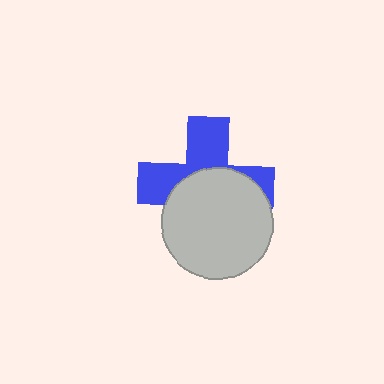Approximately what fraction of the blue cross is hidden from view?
Roughly 53% of the blue cross is hidden behind the light gray circle.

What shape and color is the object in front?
The object in front is a light gray circle.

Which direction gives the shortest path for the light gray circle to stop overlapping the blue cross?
Moving down gives the shortest separation.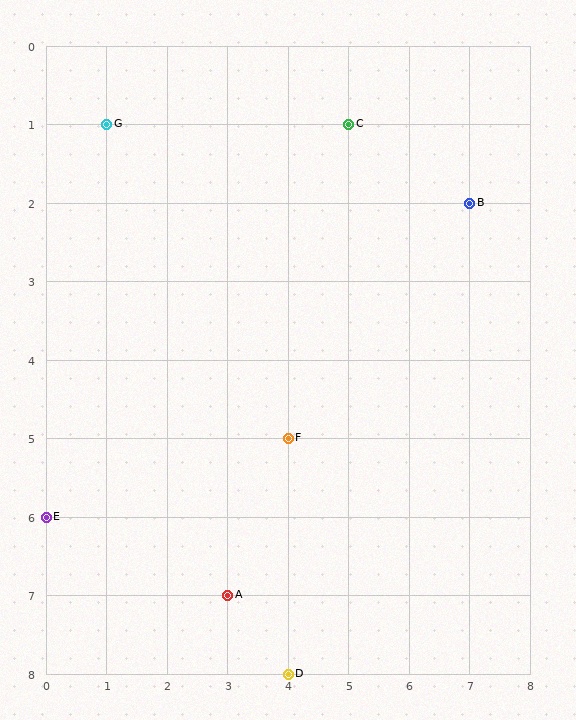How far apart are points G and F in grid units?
Points G and F are 3 columns and 4 rows apart (about 5.0 grid units diagonally).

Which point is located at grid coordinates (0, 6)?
Point E is at (0, 6).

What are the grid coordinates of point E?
Point E is at grid coordinates (0, 6).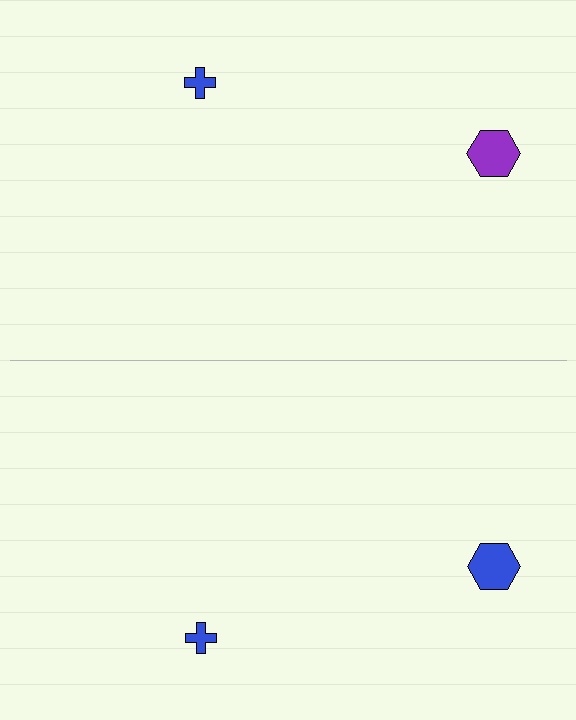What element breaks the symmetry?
The blue hexagon on the bottom side breaks the symmetry — its mirror counterpart is purple.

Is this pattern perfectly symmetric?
No, the pattern is not perfectly symmetric. The blue hexagon on the bottom side breaks the symmetry — its mirror counterpart is purple.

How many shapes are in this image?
There are 4 shapes in this image.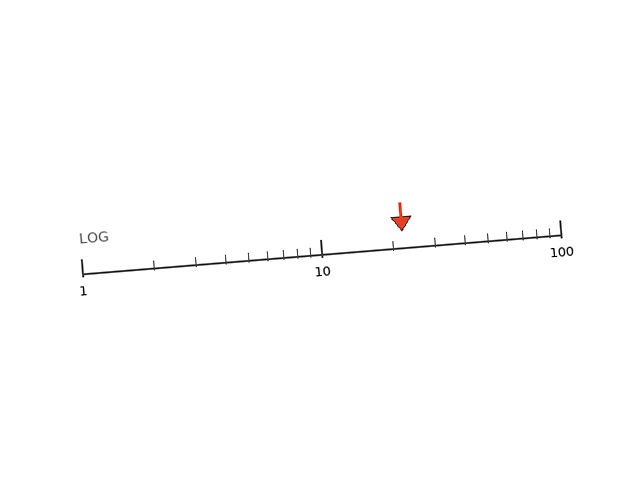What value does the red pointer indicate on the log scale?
The pointer indicates approximately 22.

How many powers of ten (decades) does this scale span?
The scale spans 2 decades, from 1 to 100.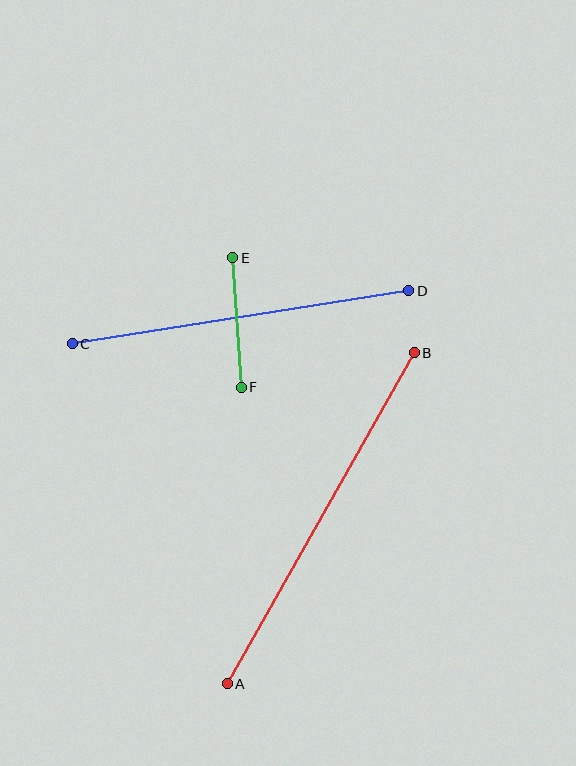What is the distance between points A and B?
The distance is approximately 380 pixels.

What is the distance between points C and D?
The distance is approximately 341 pixels.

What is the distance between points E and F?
The distance is approximately 130 pixels.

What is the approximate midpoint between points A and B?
The midpoint is at approximately (321, 518) pixels.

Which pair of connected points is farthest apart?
Points A and B are farthest apart.